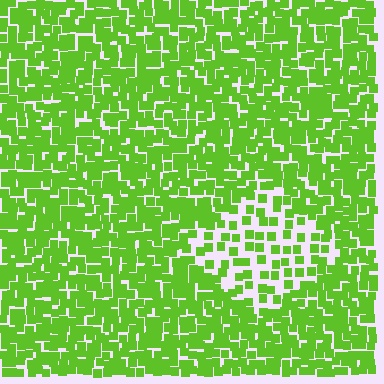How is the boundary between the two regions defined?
The boundary is defined by a change in element density (approximately 2.2x ratio). All elements are the same color, size, and shape.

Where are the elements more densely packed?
The elements are more densely packed outside the diamond boundary.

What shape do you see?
I see a diamond.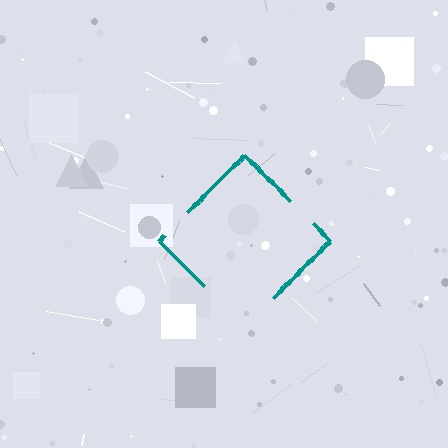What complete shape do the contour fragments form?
The contour fragments form a diamond.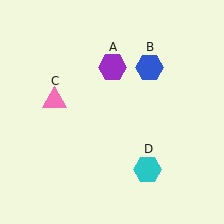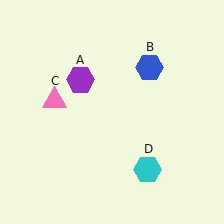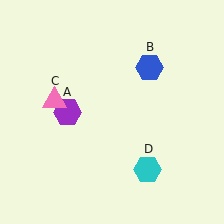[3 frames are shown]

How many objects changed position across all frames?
1 object changed position: purple hexagon (object A).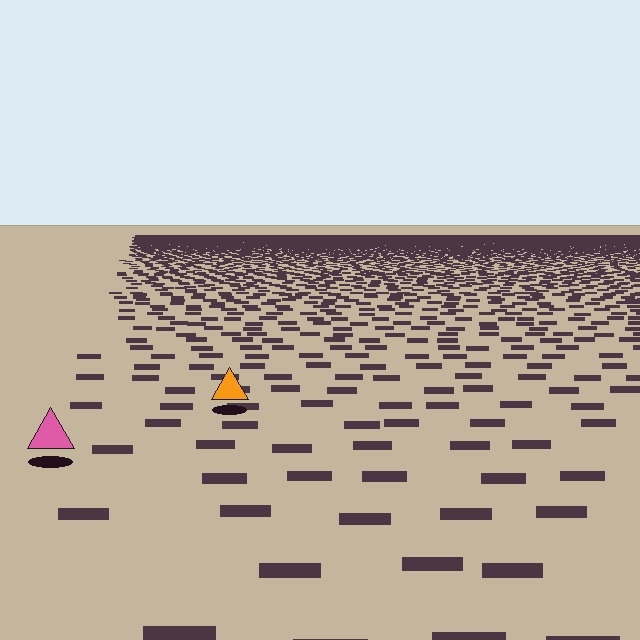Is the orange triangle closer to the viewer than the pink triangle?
No. The pink triangle is closer — you can tell from the texture gradient: the ground texture is coarser near it.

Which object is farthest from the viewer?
The orange triangle is farthest from the viewer. It appears smaller and the ground texture around it is denser.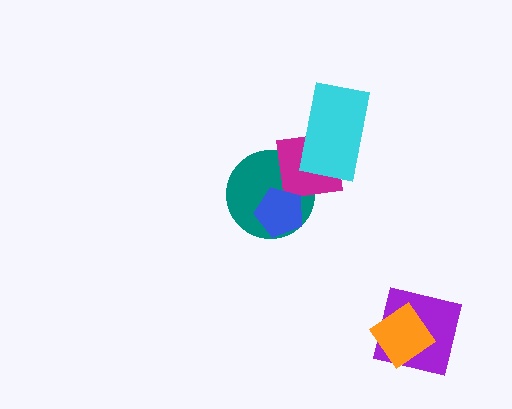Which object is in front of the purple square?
The orange diamond is in front of the purple square.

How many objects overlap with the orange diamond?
1 object overlaps with the orange diamond.